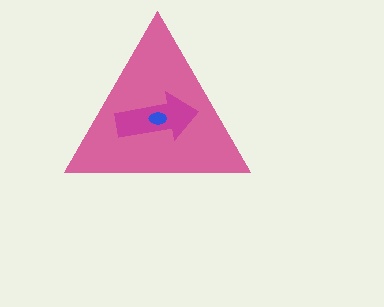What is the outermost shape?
The pink triangle.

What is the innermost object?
The blue ellipse.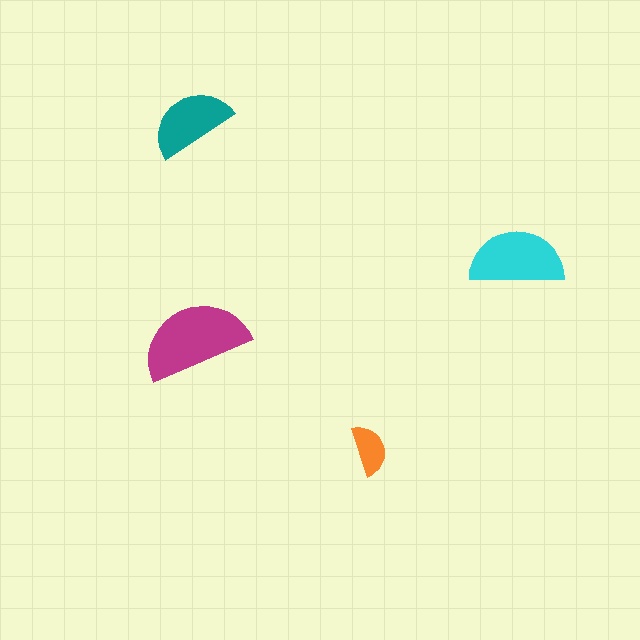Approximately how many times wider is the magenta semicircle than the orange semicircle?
About 2 times wider.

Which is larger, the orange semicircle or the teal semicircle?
The teal one.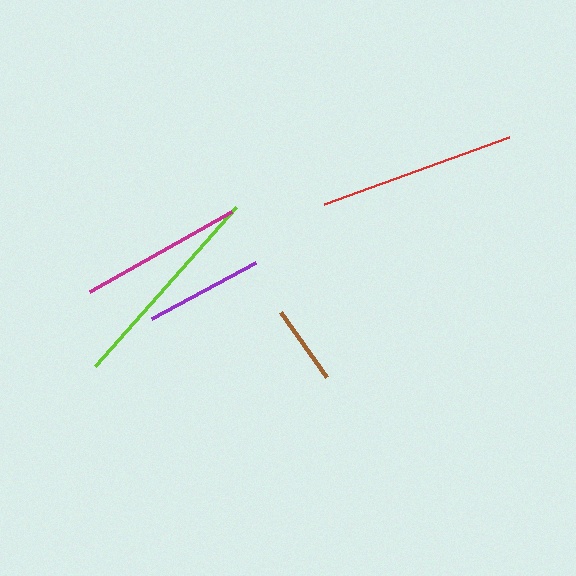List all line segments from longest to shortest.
From longest to shortest: lime, red, magenta, purple, brown.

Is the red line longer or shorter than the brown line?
The red line is longer than the brown line.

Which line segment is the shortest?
The brown line is the shortest at approximately 80 pixels.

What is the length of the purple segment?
The purple segment is approximately 117 pixels long.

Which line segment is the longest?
The lime line is the longest at approximately 213 pixels.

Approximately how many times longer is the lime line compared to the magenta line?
The lime line is approximately 1.3 times the length of the magenta line.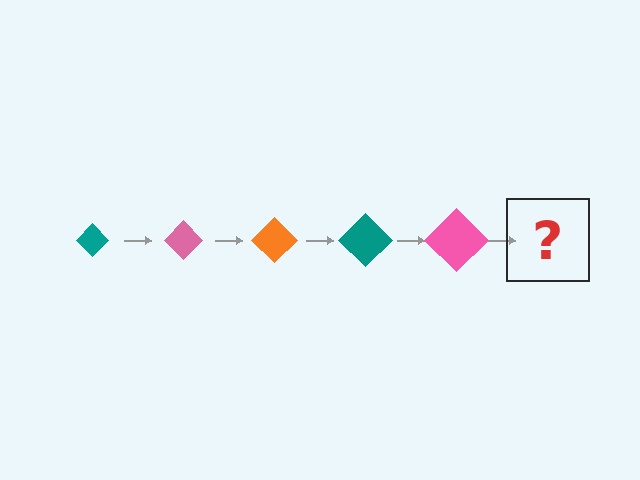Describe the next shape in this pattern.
It should be an orange diamond, larger than the previous one.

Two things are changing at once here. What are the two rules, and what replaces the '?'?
The two rules are that the diamond grows larger each step and the color cycles through teal, pink, and orange. The '?' should be an orange diamond, larger than the previous one.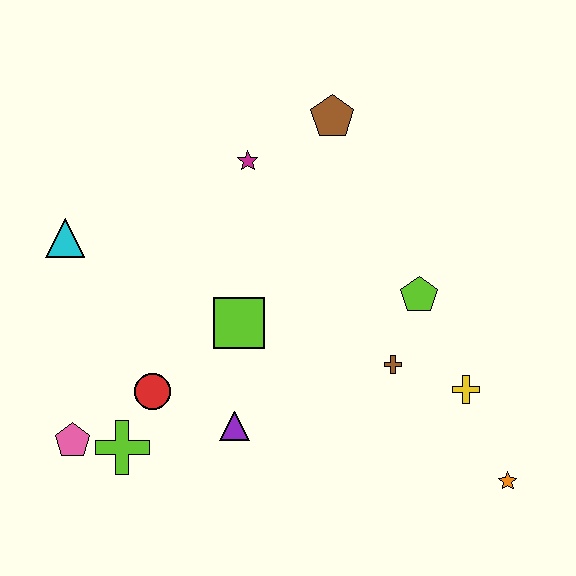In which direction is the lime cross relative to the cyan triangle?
The lime cross is below the cyan triangle.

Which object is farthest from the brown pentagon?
The pink pentagon is farthest from the brown pentagon.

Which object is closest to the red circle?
The lime cross is closest to the red circle.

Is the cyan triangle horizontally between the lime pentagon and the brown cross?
No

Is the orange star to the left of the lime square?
No